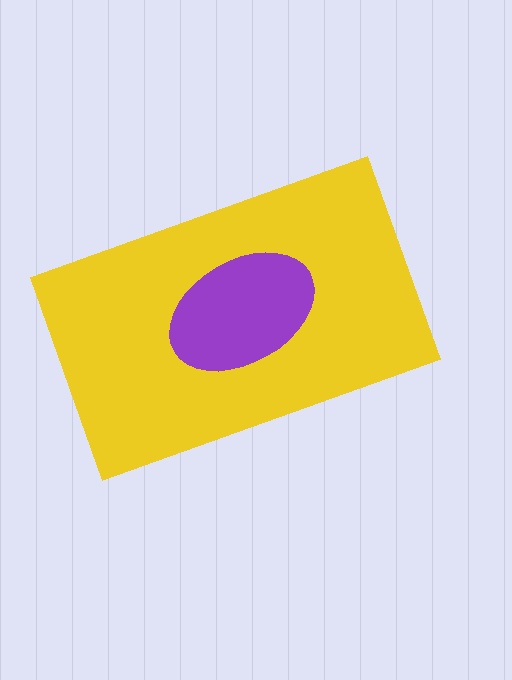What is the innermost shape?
The purple ellipse.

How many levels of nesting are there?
2.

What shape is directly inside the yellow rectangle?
The purple ellipse.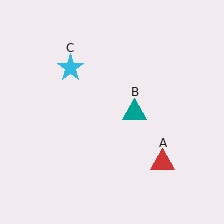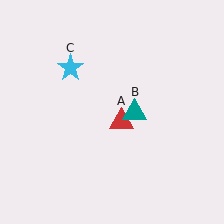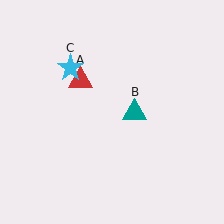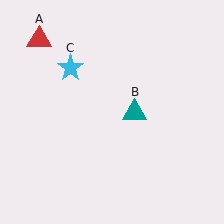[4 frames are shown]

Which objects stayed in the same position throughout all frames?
Teal triangle (object B) and cyan star (object C) remained stationary.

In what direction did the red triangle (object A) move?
The red triangle (object A) moved up and to the left.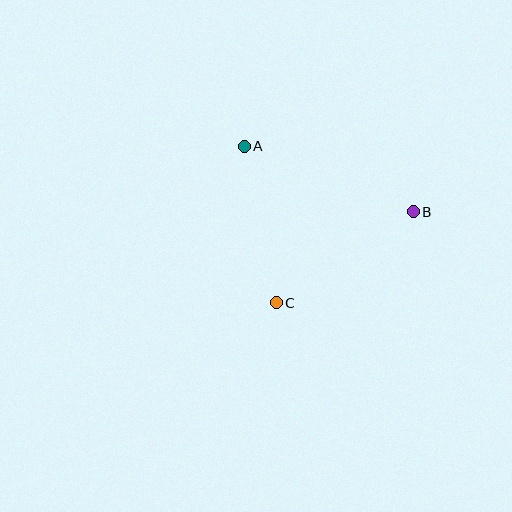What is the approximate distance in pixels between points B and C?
The distance between B and C is approximately 165 pixels.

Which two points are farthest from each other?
Points A and B are farthest from each other.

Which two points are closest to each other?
Points A and C are closest to each other.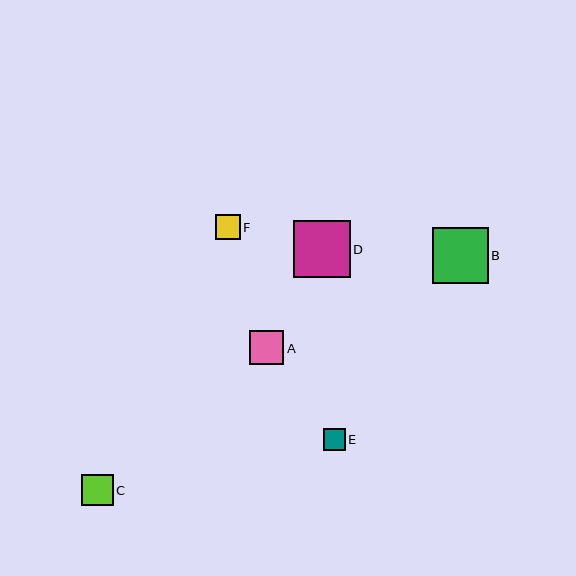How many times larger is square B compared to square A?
Square B is approximately 1.6 times the size of square A.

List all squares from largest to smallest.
From largest to smallest: D, B, A, C, F, E.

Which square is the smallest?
Square E is the smallest with a size of approximately 21 pixels.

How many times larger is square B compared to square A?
Square B is approximately 1.6 times the size of square A.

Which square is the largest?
Square D is the largest with a size of approximately 57 pixels.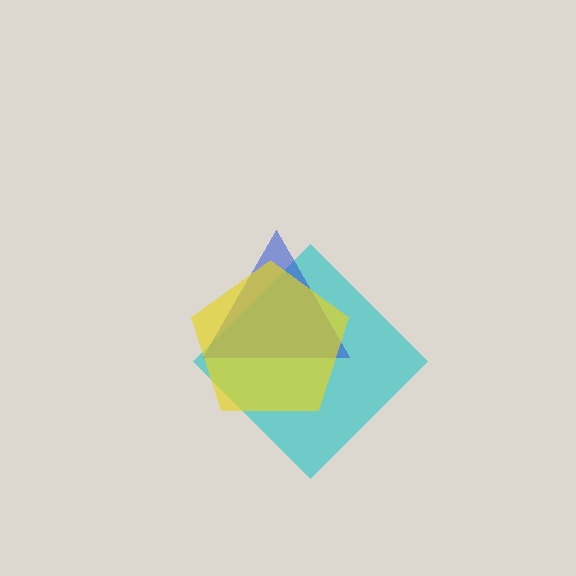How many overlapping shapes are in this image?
There are 3 overlapping shapes in the image.